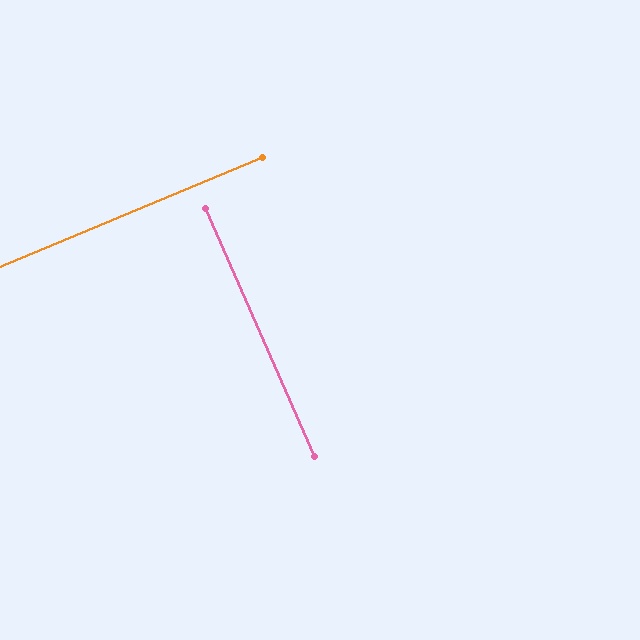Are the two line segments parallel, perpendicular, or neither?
Perpendicular — they meet at approximately 89°.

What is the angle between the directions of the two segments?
Approximately 89 degrees.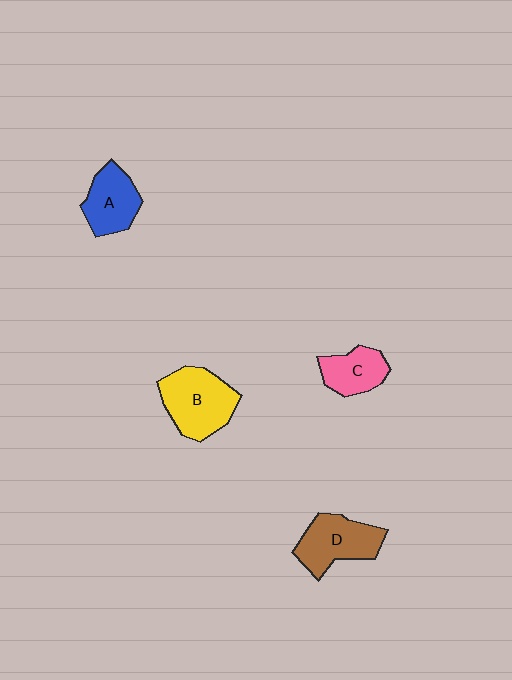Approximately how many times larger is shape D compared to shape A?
Approximately 1.2 times.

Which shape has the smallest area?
Shape C (pink).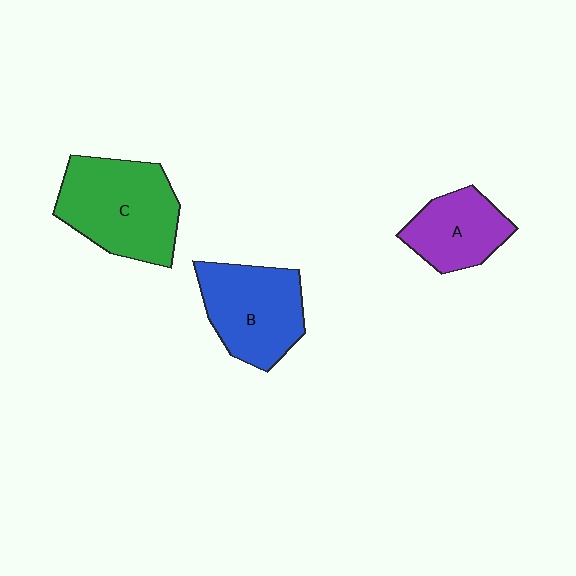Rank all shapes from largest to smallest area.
From largest to smallest: C (green), B (blue), A (purple).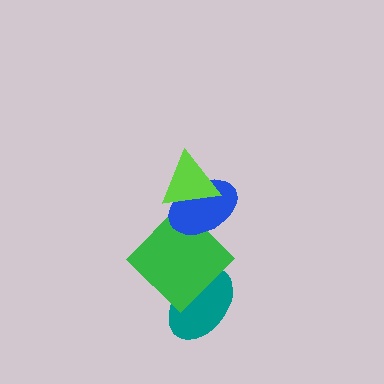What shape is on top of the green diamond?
The blue ellipse is on top of the green diamond.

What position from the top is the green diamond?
The green diamond is 3rd from the top.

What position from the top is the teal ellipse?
The teal ellipse is 4th from the top.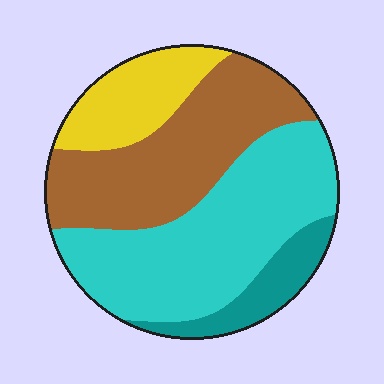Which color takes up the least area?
Teal, at roughly 10%.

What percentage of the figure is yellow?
Yellow takes up about one sixth (1/6) of the figure.